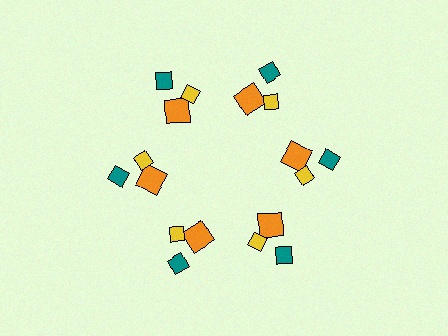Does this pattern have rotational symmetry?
Yes, this pattern has 6-fold rotational symmetry. It looks the same after rotating 60 degrees around the center.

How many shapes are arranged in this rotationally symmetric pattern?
There are 18 shapes, arranged in 6 groups of 3.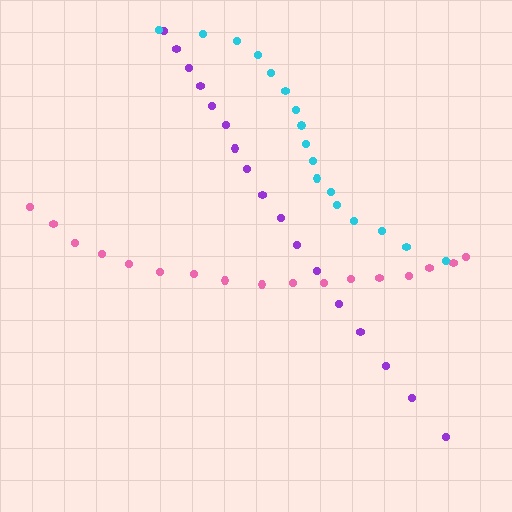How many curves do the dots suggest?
There are 3 distinct paths.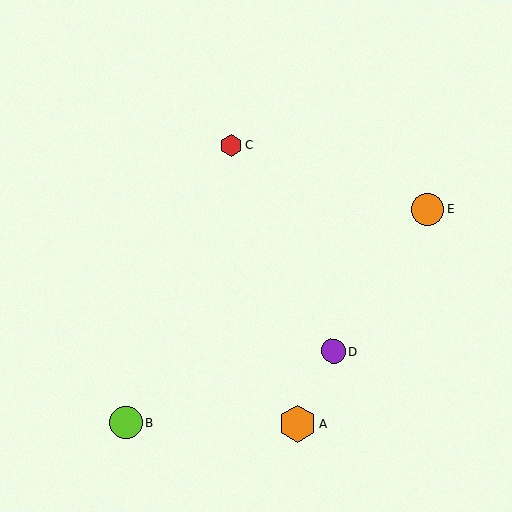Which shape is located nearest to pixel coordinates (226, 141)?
The red hexagon (labeled C) at (231, 145) is nearest to that location.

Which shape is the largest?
The orange hexagon (labeled A) is the largest.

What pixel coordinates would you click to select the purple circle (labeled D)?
Click at (334, 351) to select the purple circle D.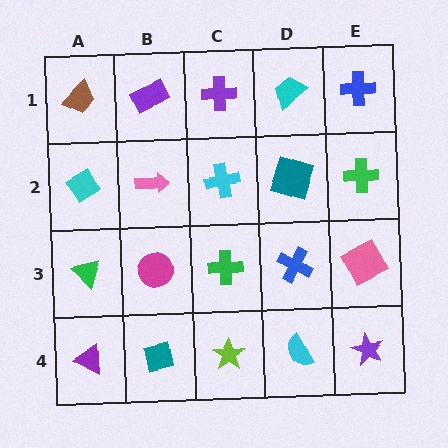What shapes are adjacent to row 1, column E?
A green cross (row 2, column E), a cyan trapezoid (row 1, column D).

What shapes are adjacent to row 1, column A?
A cyan diamond (row 2, column A), a purple rectangle (row 1, column B).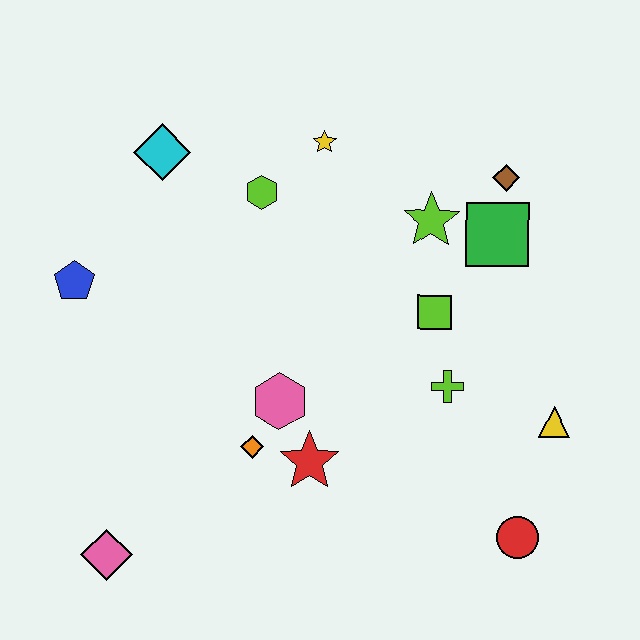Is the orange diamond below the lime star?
Yes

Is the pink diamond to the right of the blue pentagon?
Yes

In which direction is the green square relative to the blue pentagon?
The green square is to the right of the blue pentagon.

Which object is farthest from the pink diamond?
The brown diamond is farthest from the pink diamond.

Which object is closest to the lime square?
The lime cross is closest to the lime square.